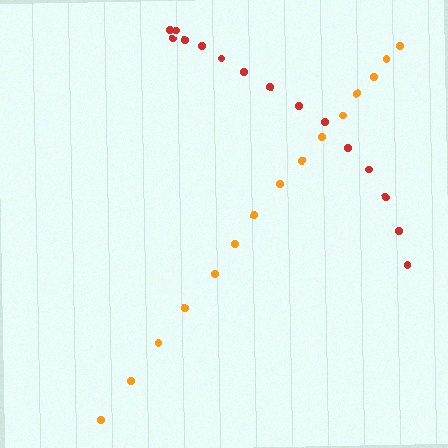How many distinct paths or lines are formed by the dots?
There are 2 distinct paths.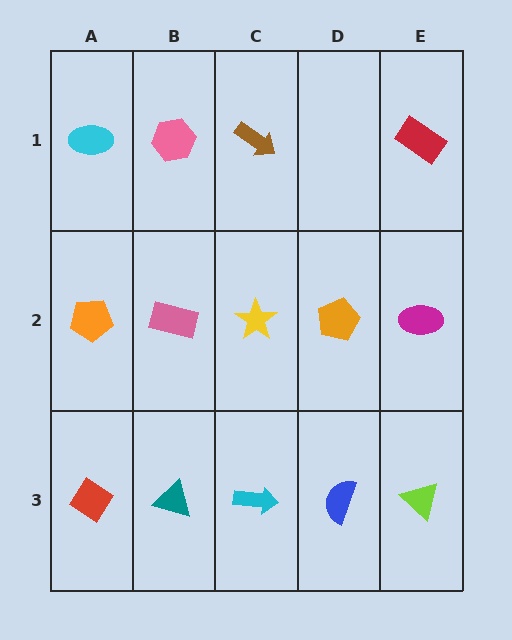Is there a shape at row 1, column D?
No, that cell is empty.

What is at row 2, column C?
A yellow star.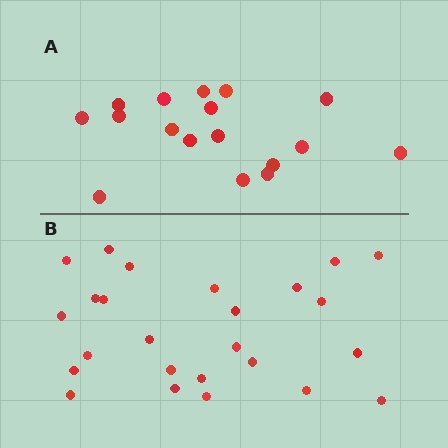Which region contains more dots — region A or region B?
Region B (the bottom region) has more dots.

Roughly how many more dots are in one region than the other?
Region B has roughly 8 or so more dots than region A.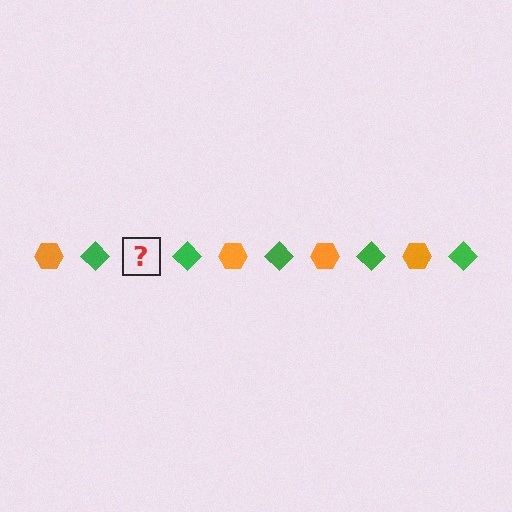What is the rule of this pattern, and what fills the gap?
The rule is that the pattern alternates between orange hexagon and green diamond. The gap should be filled with an orange hexagon.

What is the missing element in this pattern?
The missing element is an orange hexagon.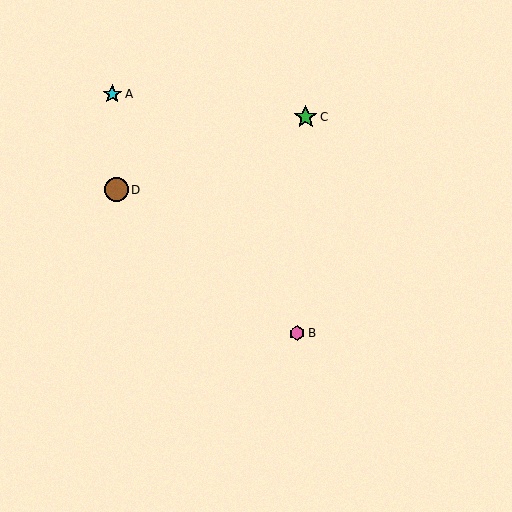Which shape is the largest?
The brown circle (labeled D) is the largest.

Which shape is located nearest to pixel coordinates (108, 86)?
The cyan star (labeled A) at (112, 94) is nearest to that location.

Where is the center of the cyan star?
The center of the cyan star is at (112, 94).